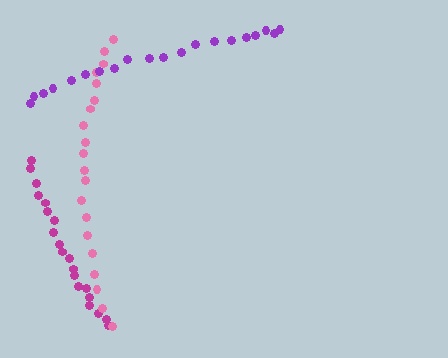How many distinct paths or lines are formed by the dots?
There are 3 distinct paths.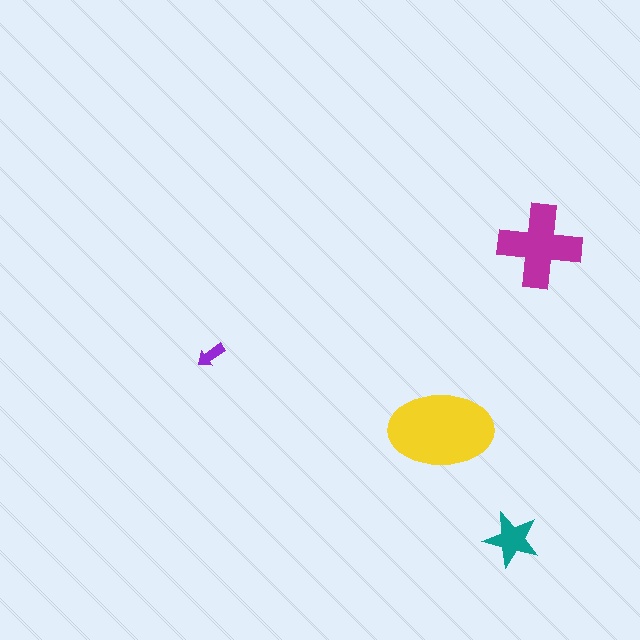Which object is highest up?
The magenta cross is topmost.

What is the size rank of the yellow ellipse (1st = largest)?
1st.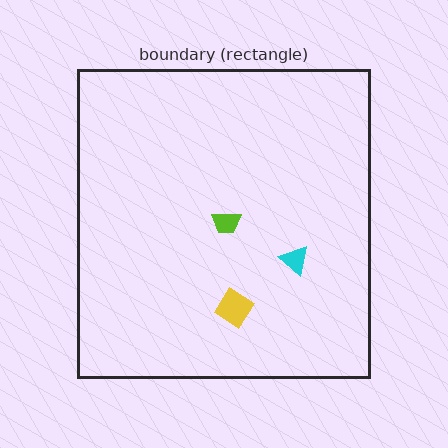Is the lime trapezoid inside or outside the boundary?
Inside.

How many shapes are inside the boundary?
3 inside, 0 outside.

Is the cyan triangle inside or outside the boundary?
Inside.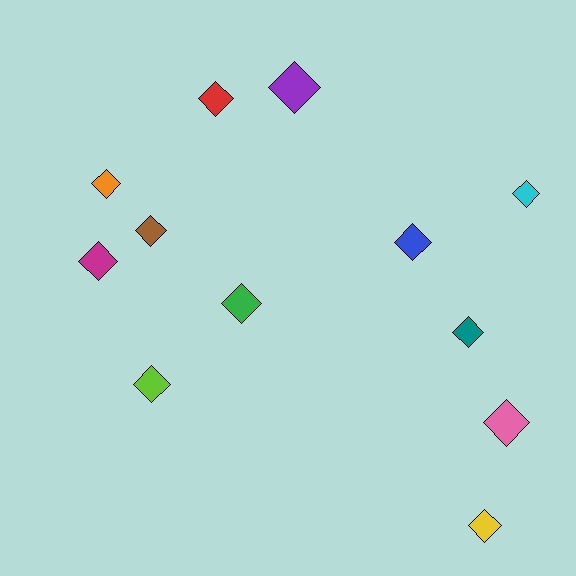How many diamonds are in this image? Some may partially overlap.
There are 12 diamonds.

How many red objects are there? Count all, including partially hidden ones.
There is 1 red object.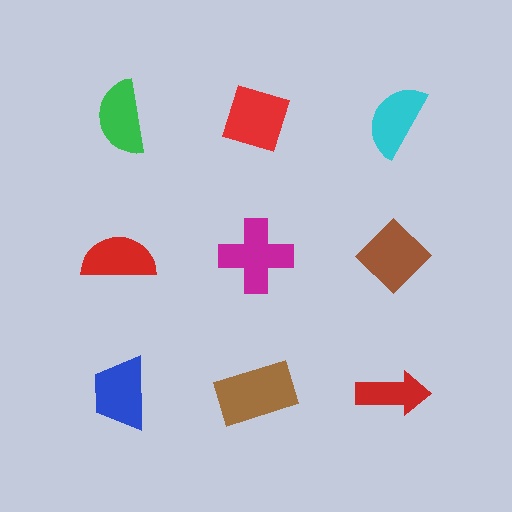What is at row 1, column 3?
A cyan semicircle.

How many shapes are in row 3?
3 shapes.